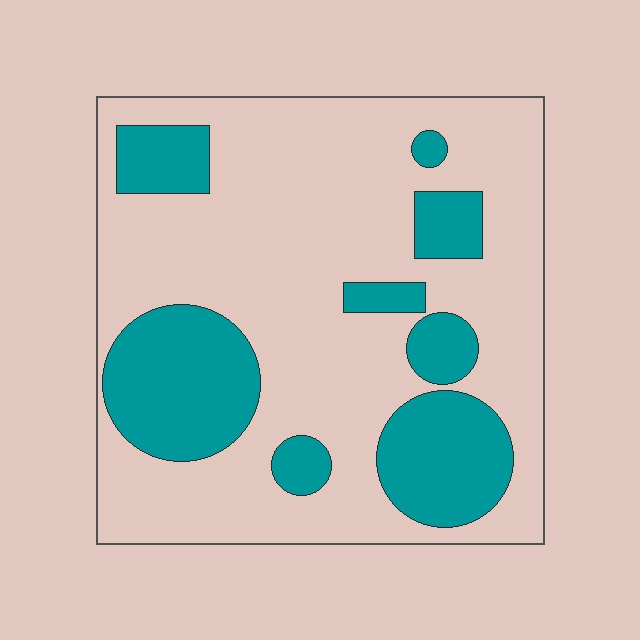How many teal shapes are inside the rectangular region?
8.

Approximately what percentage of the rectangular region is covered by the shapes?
Approximately 30%.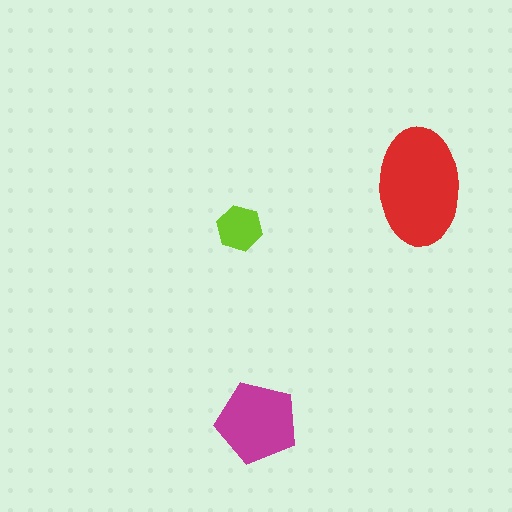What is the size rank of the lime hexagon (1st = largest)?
3rd.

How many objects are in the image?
There are 3 objects in the image.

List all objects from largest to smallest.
The red ellipse, the magenta pentagon, the lime hexagon.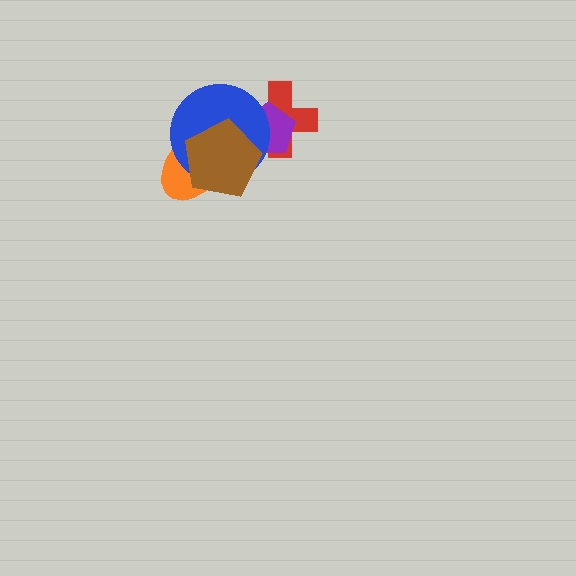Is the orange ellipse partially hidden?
Yes, it is partially covered by another shape.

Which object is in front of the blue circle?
The brown pentagon is in front of the blue circle.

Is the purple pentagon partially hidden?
Yes, it is partially covered by another shape.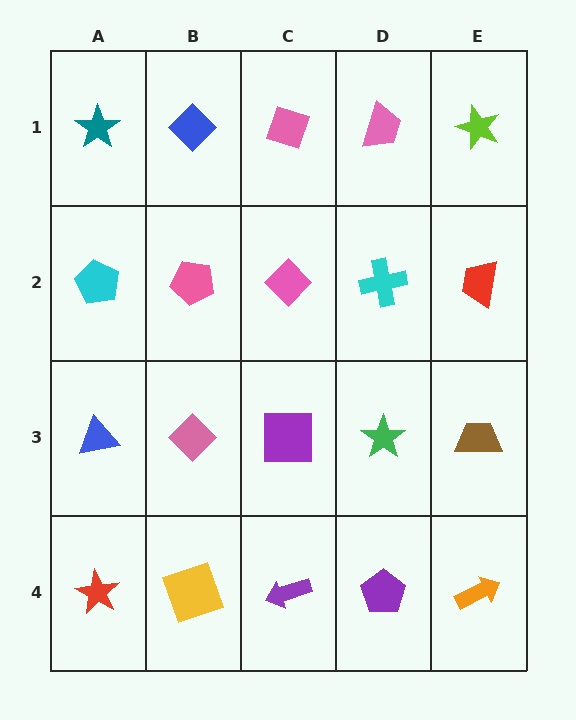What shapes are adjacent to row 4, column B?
A pink diamond (row 3, column B), a red star (row 4, column A), a purple arrow (row 4, column C).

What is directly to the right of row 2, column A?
A pink pentagon.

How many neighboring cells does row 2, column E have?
3.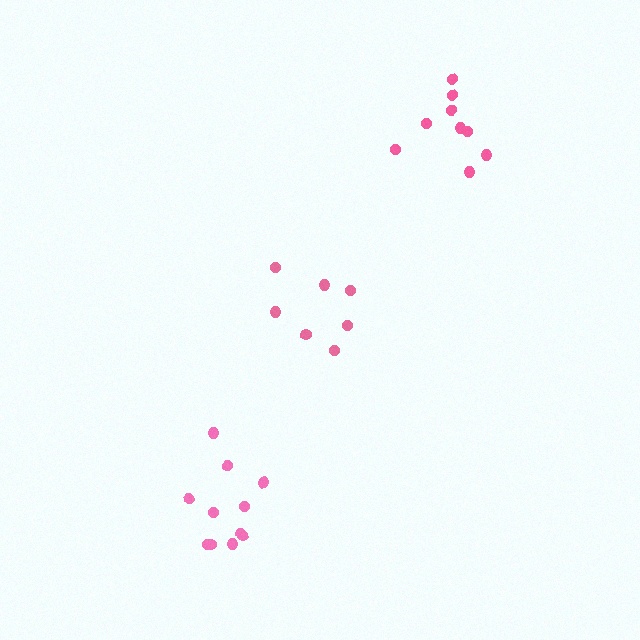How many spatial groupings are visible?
There are 3 spatial groupings.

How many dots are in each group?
Group 1: 7 dots, Group 2: 9 dots, Group 3: 11 dots (27 total).